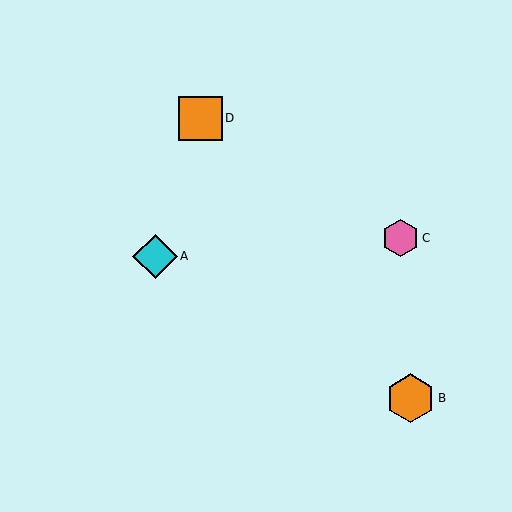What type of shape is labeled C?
Shape C is a pink hexagon.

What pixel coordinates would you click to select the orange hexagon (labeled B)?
Click at (411, 398) to select the orange hexagon B.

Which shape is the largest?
The orange hexagon (labeled B) is the largest.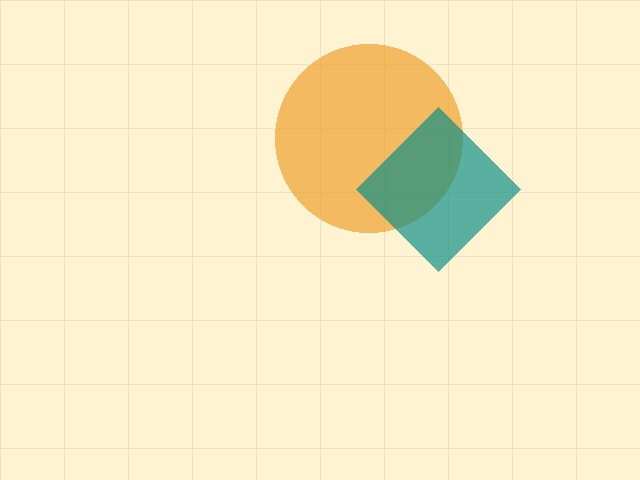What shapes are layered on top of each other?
The layered shapes are: an orange circle, a teal diamond.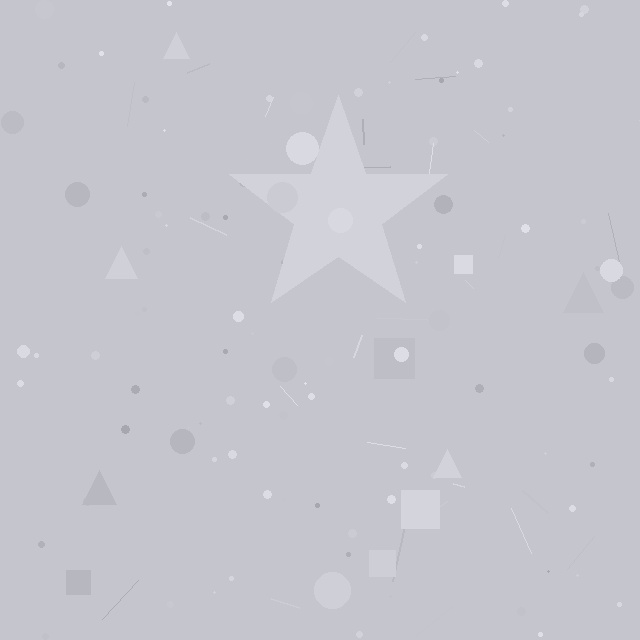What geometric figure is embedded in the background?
A star is embedded in the background.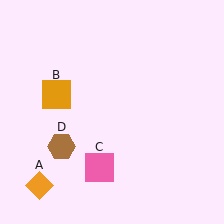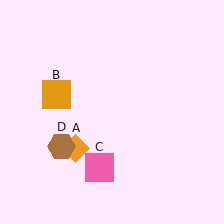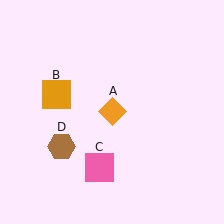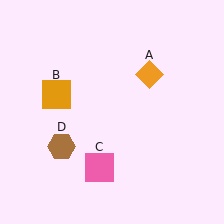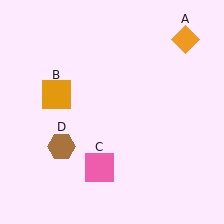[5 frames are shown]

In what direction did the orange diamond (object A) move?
The orange diamond (object A) moved up and to the right.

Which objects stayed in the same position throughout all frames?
Orange square (object B) and pink square (object C) and brown hexagon (object D) remained stationary.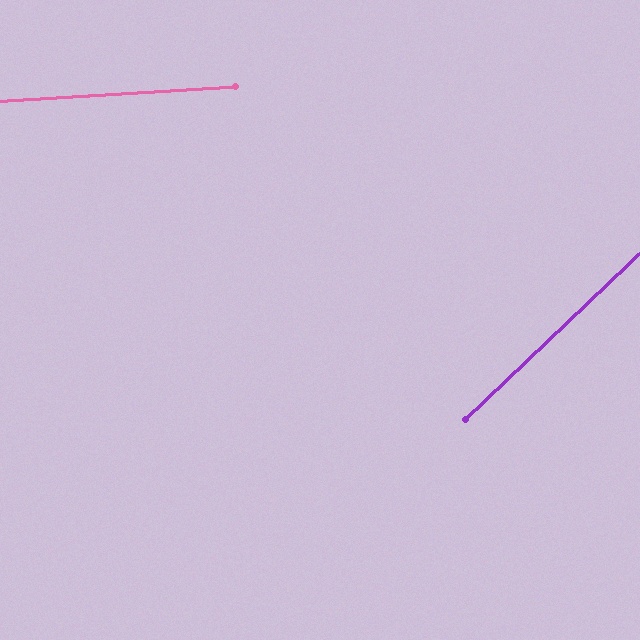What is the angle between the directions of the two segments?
Approximately 40 degrees.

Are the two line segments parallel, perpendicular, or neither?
Neither parallel nor perpendicular — they differ by about 40°.